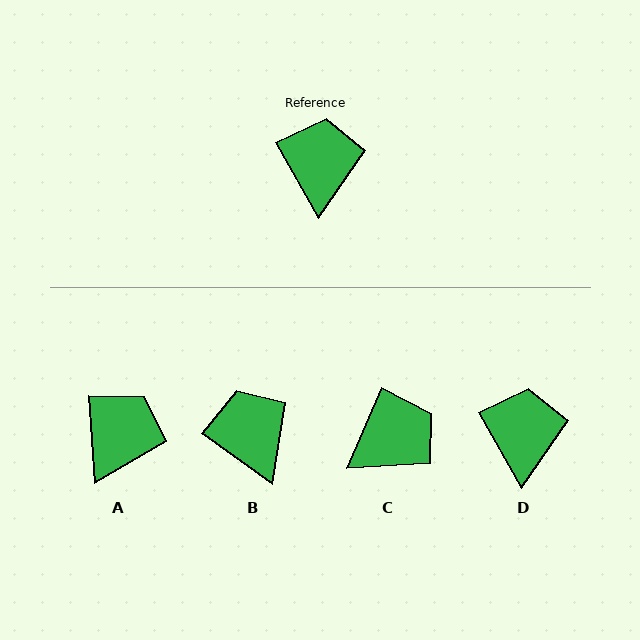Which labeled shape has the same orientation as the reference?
D.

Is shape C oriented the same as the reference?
No, it is off by about 53 degrees.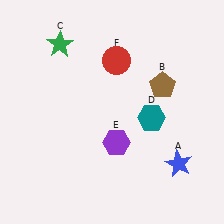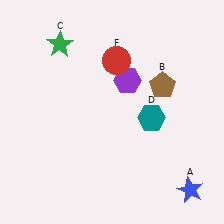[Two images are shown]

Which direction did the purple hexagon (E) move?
The purple hexagon (E) moved up.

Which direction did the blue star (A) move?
The blue star (A) moved down.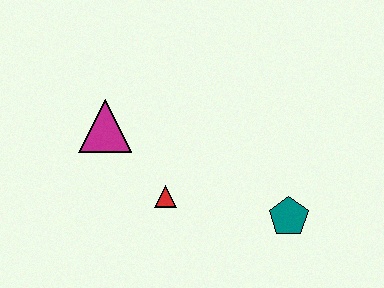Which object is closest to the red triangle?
The magenta triangle is closest to the red triangle.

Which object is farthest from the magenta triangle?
The teal pentagon is farthest from the magenta triangle.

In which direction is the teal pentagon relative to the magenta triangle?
The teal pentagon is to the right of the magenta triangle.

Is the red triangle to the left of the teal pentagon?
Yes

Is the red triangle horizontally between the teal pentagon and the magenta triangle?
Yes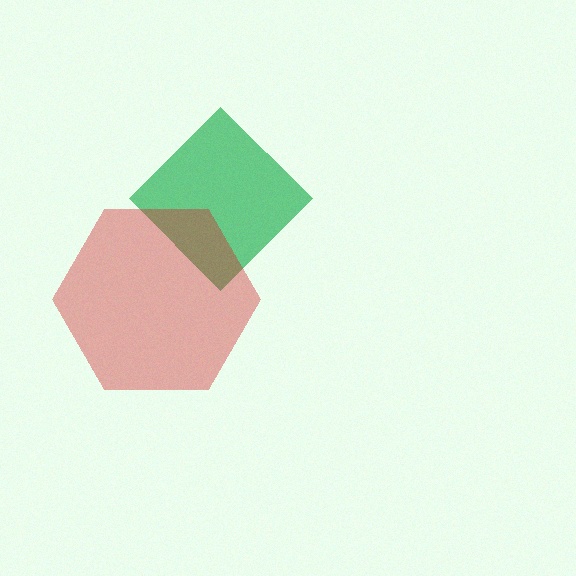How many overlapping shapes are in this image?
There are 2 overlapping shapes in the image.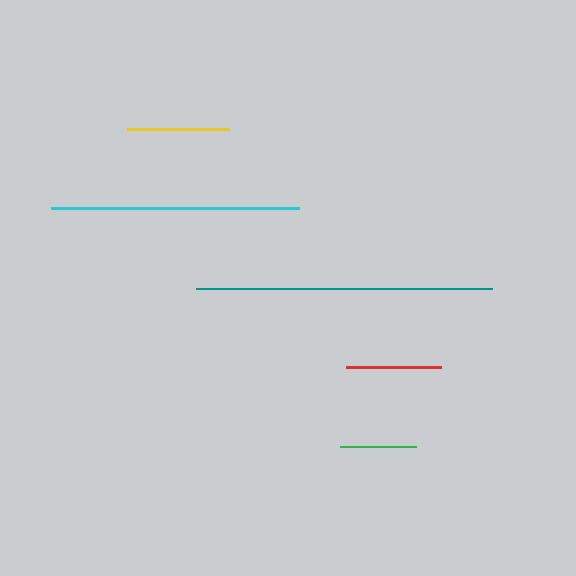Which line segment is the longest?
The teal line is the longest at approximately 296 pixels.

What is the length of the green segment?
The green segment is approximately 76 pixels long.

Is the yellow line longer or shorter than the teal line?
The teal line is longer than the yellow line.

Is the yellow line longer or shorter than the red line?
The yellow line is longer than the red line.